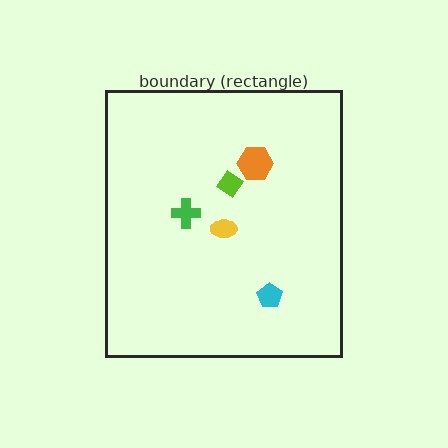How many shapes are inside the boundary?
5 inside, 0 outside.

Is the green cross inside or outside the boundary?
Inside.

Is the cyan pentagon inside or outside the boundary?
Inside.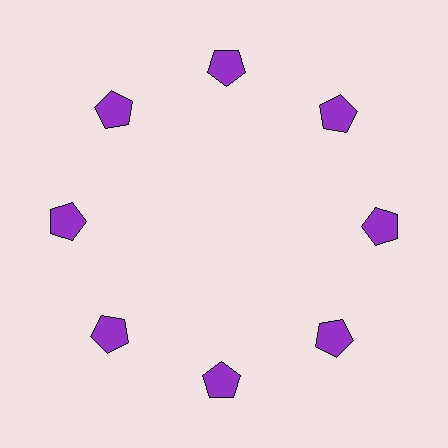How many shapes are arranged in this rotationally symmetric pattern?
There are 8 shapes, arranged in 8 groups of 1.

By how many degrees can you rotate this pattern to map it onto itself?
The pattern maps onto itself every 45 degrees of rotation.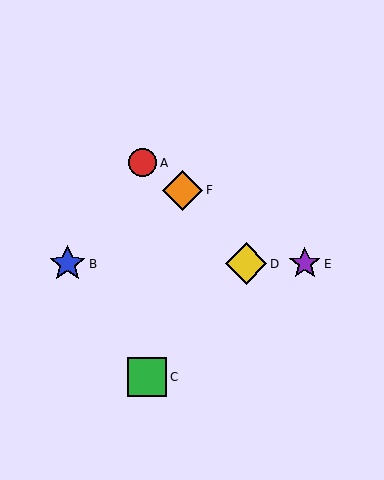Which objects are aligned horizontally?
Objects B, D, E are aligned horizontally.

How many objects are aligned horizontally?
3 objects (B, D, E) are aligned horizontally.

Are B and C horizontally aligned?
No, B is at y≈264 and C is at y≈377.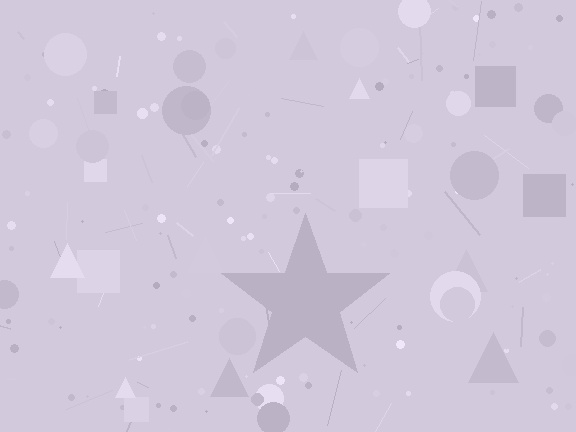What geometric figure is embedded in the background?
A star is embedded in the background.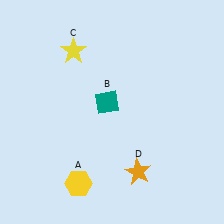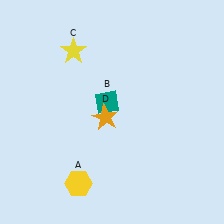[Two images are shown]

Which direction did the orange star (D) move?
The orange star (D) moved up.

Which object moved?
The orange star (D) moved up.